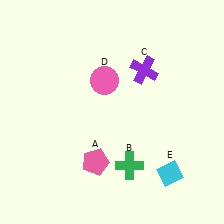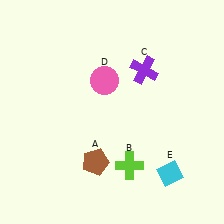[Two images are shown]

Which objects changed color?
A changed from pink to brown. B changed from green to lime.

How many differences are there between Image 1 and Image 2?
There are 2 differences between the two images.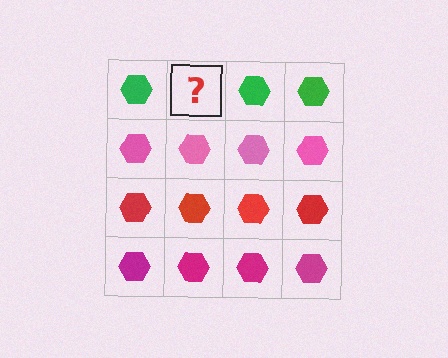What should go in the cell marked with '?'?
The missing cell should contain a green hexagon.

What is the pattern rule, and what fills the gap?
The rule is that each row has a consistent color. The gap should be filled with a green hexagon.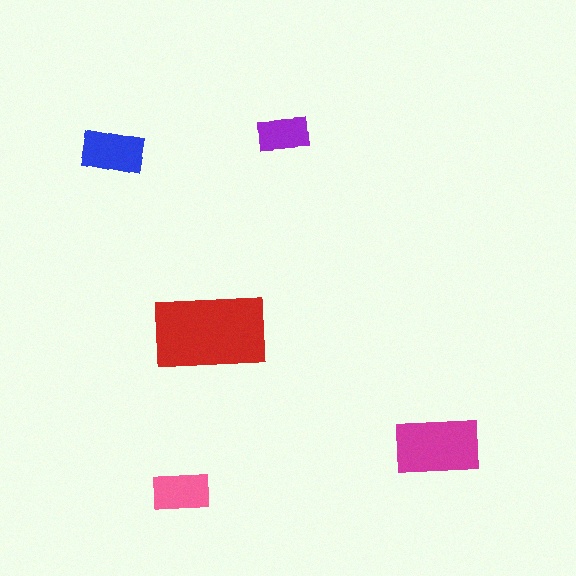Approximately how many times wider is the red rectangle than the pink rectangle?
About 2 times wider.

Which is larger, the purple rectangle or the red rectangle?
The red one.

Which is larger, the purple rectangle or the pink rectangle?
The pink one.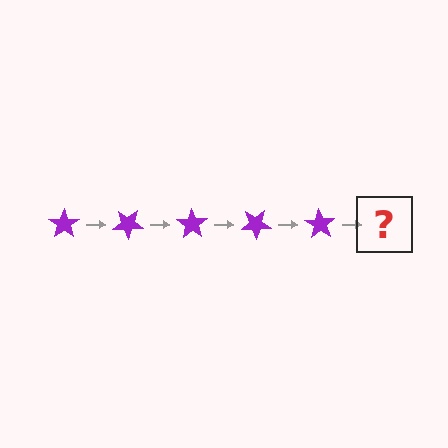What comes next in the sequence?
The next element should be a purple star rotated 175 degrees.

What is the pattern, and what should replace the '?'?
The pattern is that the star rotates 35 degrees each step. The '?' should be a purple star rotated 175 degrees.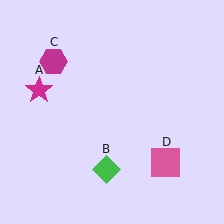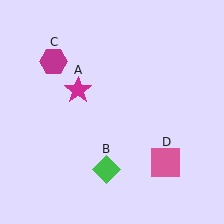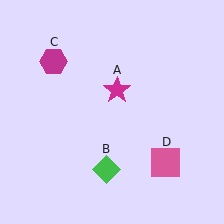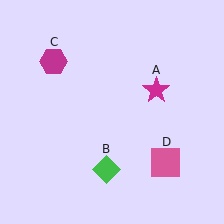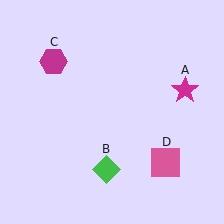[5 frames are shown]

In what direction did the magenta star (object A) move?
The magenta star (object A) moved right.